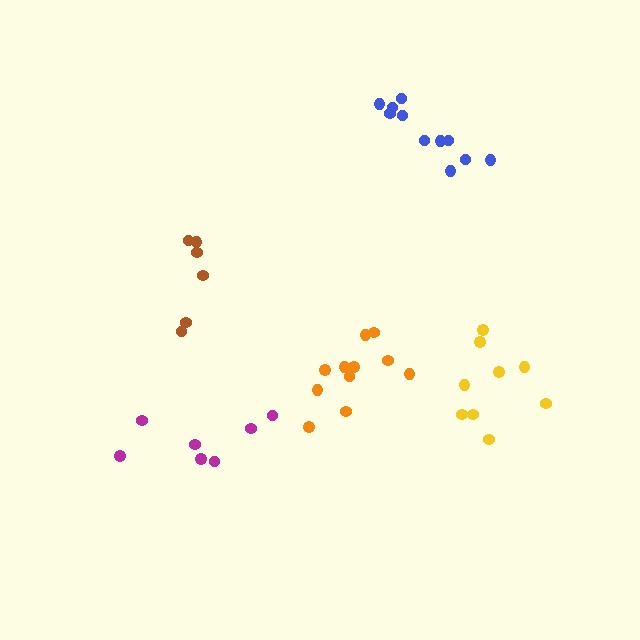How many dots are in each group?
Group 1: 7 dots, Group 2: 6 dots, Group 3: 9 dots, Group 4: 11 dots, Group 5: 11 dots (44 total).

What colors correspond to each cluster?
The clusters are colored: magenta, brown, yellow, blue, orange.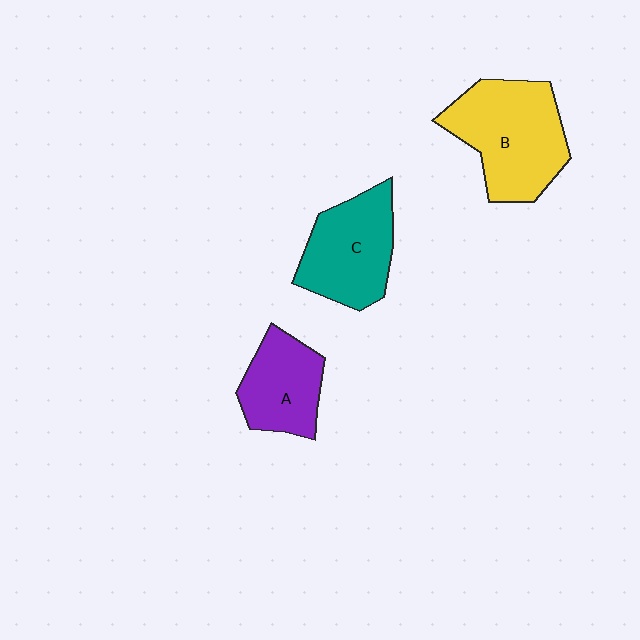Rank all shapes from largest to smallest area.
From largest to smallest: B (yellow), C (teal), A (purple).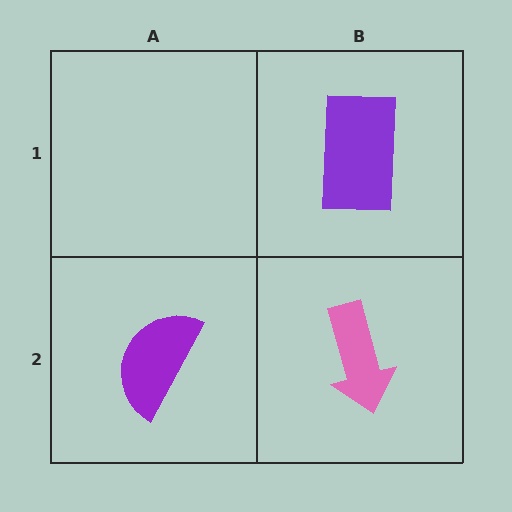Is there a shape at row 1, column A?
No, that cell is empty.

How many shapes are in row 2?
2 shapes.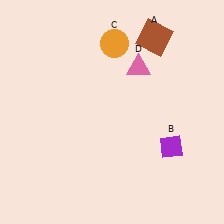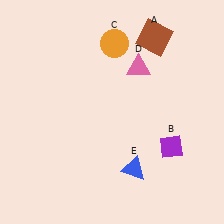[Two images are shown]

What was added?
A blue triangle (E) was added in Image 2.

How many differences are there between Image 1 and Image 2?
There is 1 difference between the two images.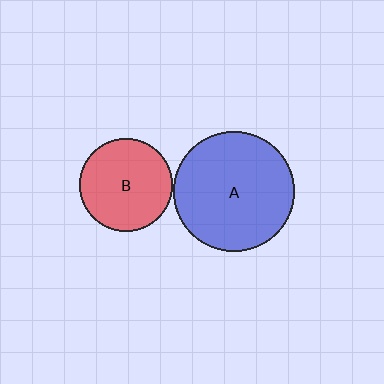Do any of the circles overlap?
No, none of the circles overlap.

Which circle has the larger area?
Circle A (blue).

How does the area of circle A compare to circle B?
Approximately 1.7 times.